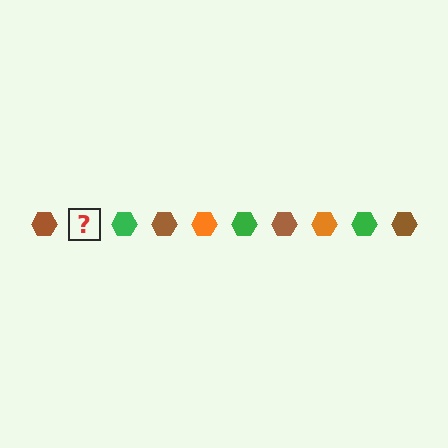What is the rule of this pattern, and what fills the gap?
The rule is that the pattern cycles through brown, orange, green hexagons. The gap should be filled with an orange hexagon.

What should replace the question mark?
The question mark should be replaced with an orange hexagon.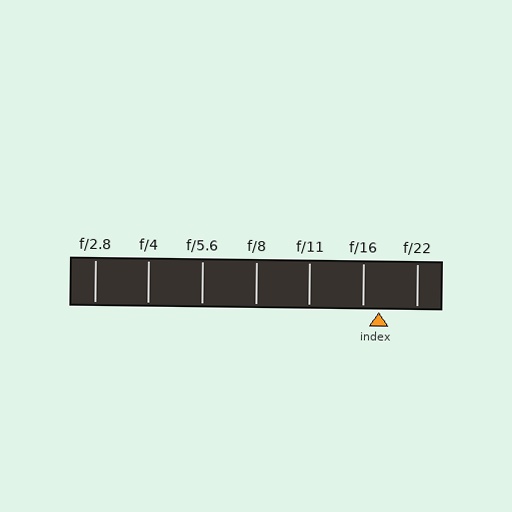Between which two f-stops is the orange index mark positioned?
The index mark is between f/16 and f/22.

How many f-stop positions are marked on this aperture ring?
There are 7 f-stop positions marked.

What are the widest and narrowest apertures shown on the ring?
The widest aperture shown is f/2.8 and the narrowest is f/22.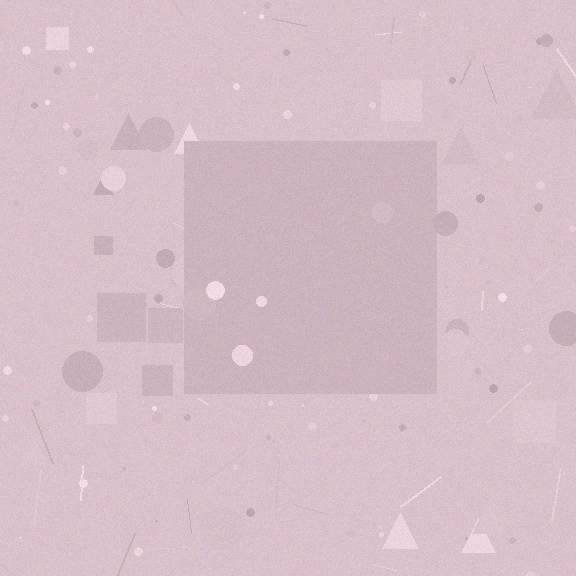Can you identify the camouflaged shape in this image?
The camouflaged shape is a square.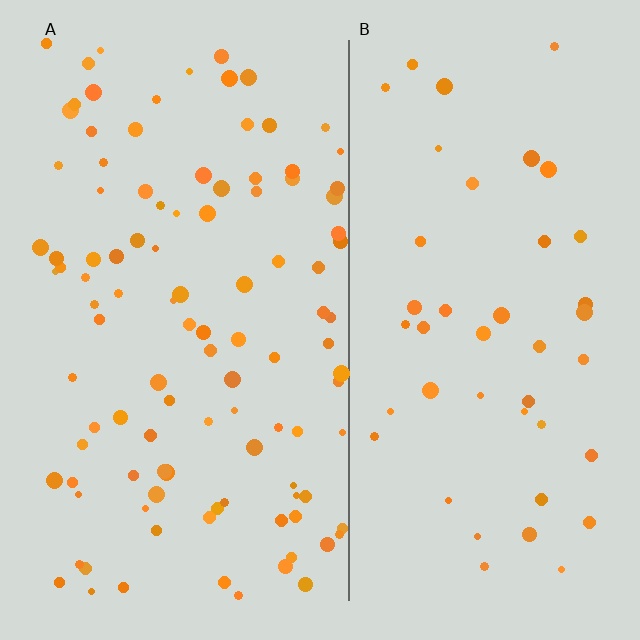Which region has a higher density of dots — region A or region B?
A (the left).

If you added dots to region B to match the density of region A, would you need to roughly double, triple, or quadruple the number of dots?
Approximately double.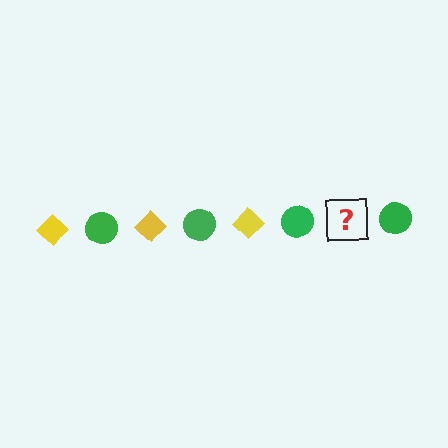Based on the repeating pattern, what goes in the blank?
The blank should be a yellow diamond.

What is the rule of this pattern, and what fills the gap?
The rule is that the pattern alternates between yellow diamond and green circle. The gap should be filled with a yellow diamond.